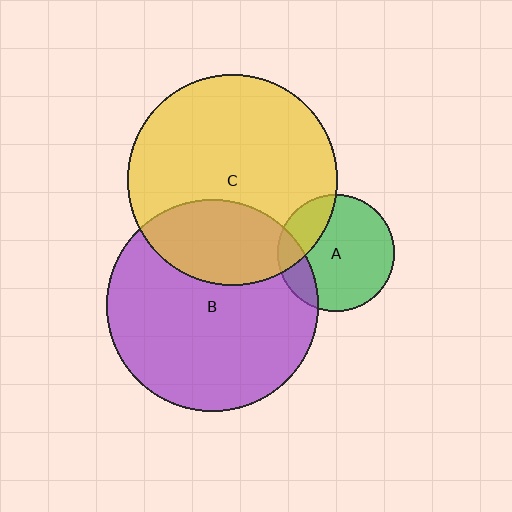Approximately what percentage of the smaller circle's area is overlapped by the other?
Approximately 30%.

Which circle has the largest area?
Circle B (purple).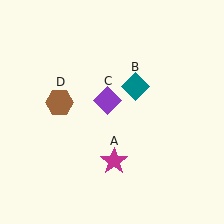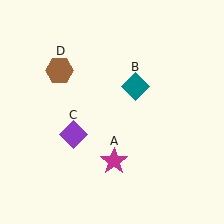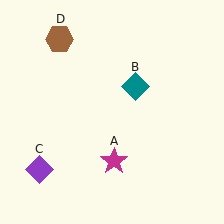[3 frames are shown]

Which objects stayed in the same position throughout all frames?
Magenta star (object A) and teal diamond (object B) remained stationary.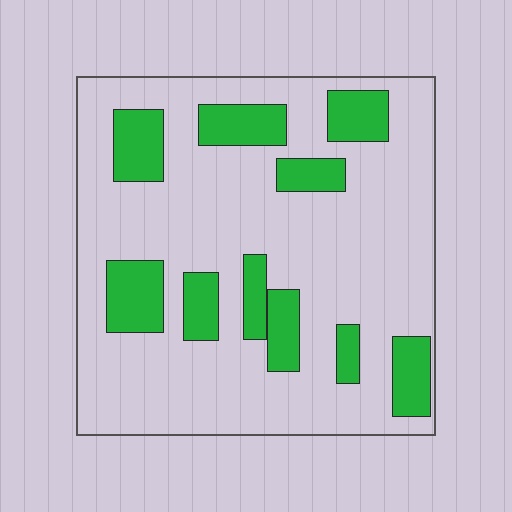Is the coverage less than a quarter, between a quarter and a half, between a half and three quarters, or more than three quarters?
Less than a quarter.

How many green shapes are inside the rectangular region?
10.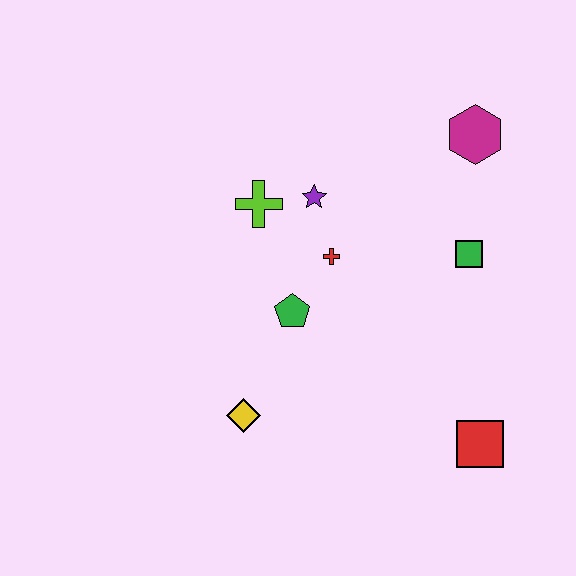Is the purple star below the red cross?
No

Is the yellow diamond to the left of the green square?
Yes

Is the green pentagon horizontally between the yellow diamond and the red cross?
Yes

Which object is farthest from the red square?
The lime cross is farthest from the red square.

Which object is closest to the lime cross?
The purple star is closest to the lime cross.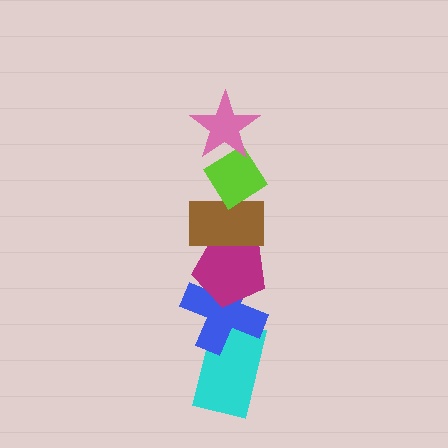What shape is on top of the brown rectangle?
The lime diamond is on top of the brown rectangle.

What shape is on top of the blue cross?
The magenta pentagon is on top of the blue cross.